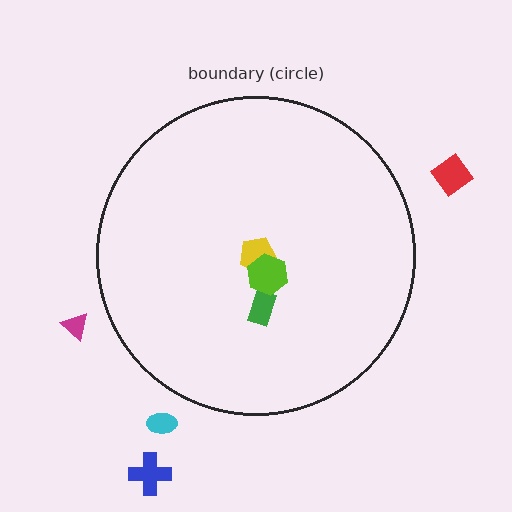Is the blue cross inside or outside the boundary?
Outside.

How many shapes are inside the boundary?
3 inside, 4 outside.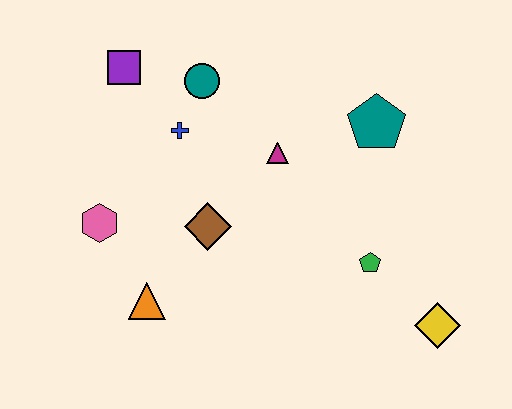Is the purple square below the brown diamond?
No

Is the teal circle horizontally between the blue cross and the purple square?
No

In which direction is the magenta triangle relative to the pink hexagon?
The magenta triangle is to the right of the pink hexagon.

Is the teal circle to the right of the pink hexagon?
Yes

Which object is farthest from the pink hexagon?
The yellow diamond is farthest from the pink hexagon.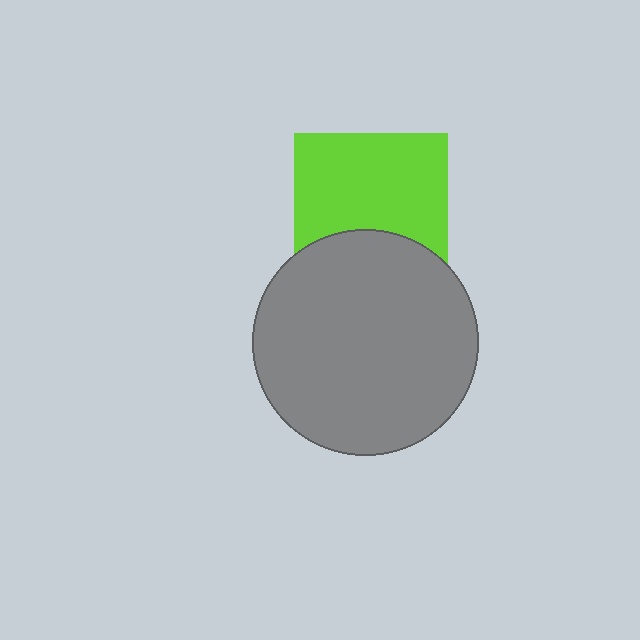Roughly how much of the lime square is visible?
Most of it is visible (roughly 68%).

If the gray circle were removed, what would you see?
You would see the complete lime square.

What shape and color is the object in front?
The object in front is a gray circle.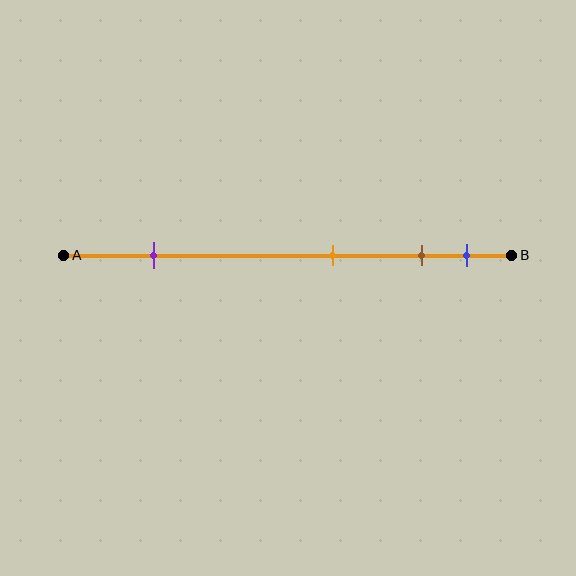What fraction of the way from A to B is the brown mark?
The brown mark is approximately 80% (0.8) of the way from A to B.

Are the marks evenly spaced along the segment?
No, the marks are not evenly spaced.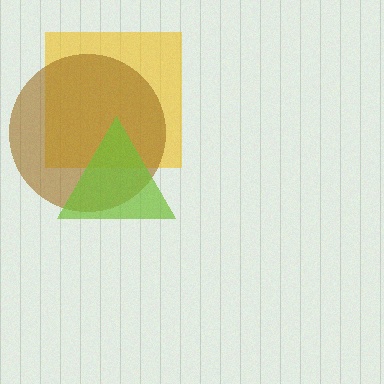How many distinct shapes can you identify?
There are 3 distinct shapes: a yellow square, a brown circle, a lime triangle.